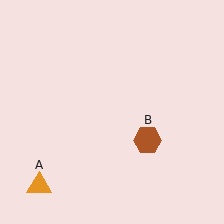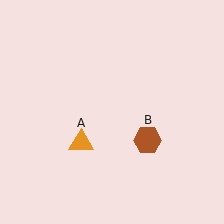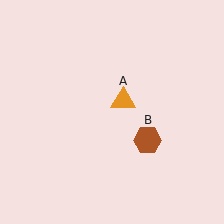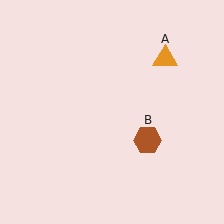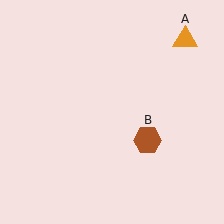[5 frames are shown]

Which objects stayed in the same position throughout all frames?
Brown hexagon (object B) remained stationary.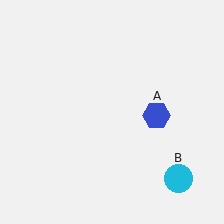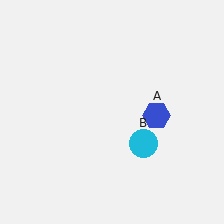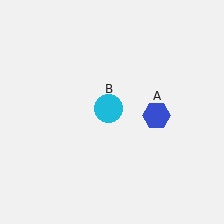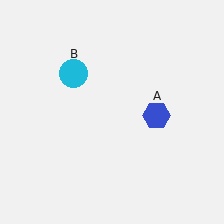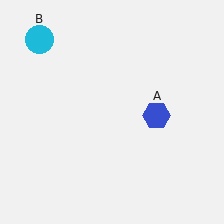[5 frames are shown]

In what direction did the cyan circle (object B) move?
The cyan circle (object B) moved up and to the left.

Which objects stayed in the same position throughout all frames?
Blue hexagon (object A) remained stationary.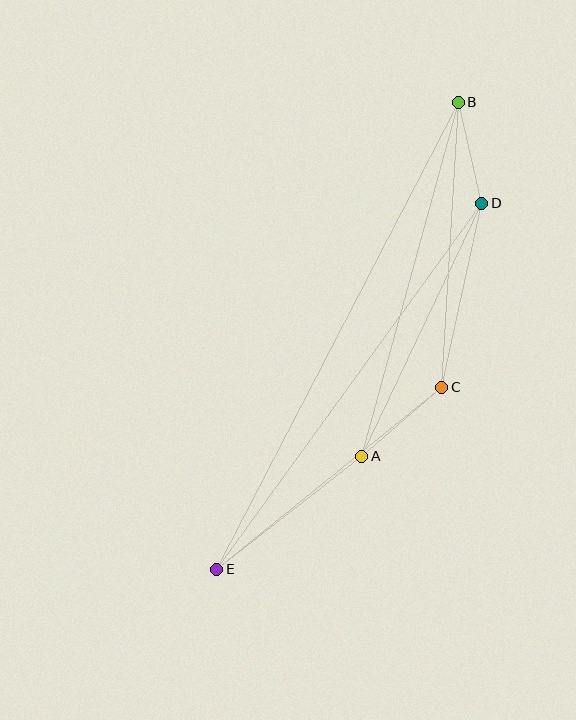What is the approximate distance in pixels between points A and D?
The distance between A and D is approximately 280 pixels.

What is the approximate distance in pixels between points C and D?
The distance between C and D is approximately 188 pixels.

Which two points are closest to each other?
Points B and D are closest to each other.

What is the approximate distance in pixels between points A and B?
The distance between A and B is approximately 367 pixels.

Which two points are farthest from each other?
Points B and E are farthest from each other.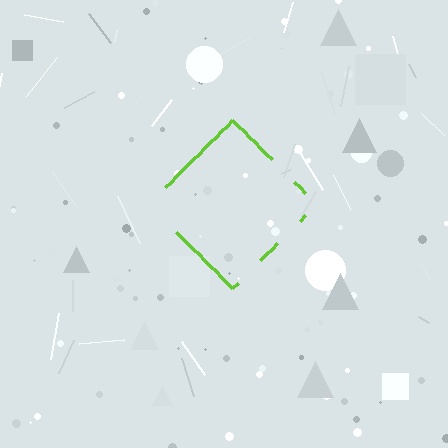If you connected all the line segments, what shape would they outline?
They would outline a diamond.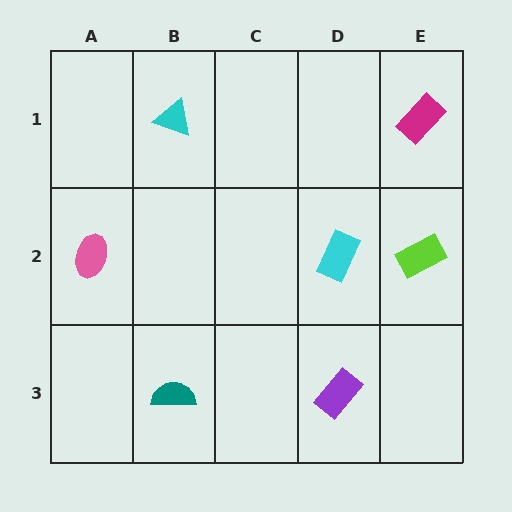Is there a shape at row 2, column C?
No, that cell is empty.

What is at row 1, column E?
A magenta rectangle.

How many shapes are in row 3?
2 shapes.